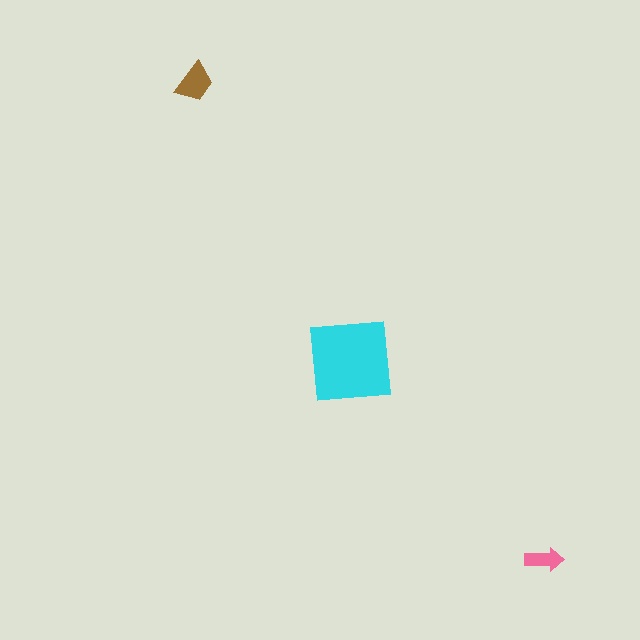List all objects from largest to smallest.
The cyan square, the brown trapezoid, the pink arrow.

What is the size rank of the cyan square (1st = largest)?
1st.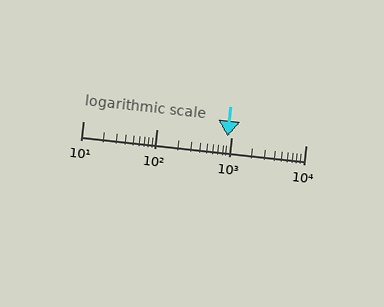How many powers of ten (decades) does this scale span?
The scale spans 3 decades, from 10 to 10000.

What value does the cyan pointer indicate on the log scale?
The pointer indicates approximately 890.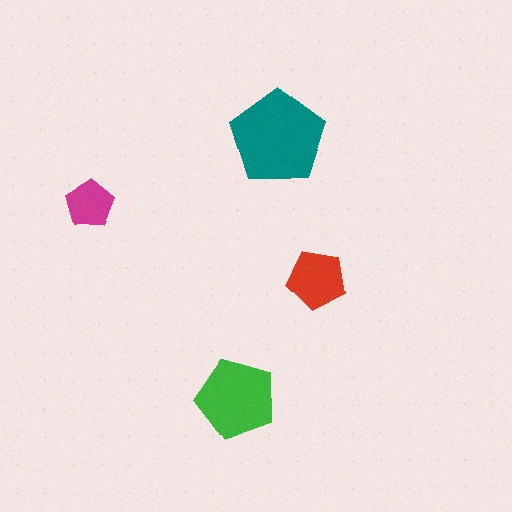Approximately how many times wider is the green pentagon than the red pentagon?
About 1.5 times wider.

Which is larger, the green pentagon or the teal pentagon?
The teal one.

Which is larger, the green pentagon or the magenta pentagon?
The green one.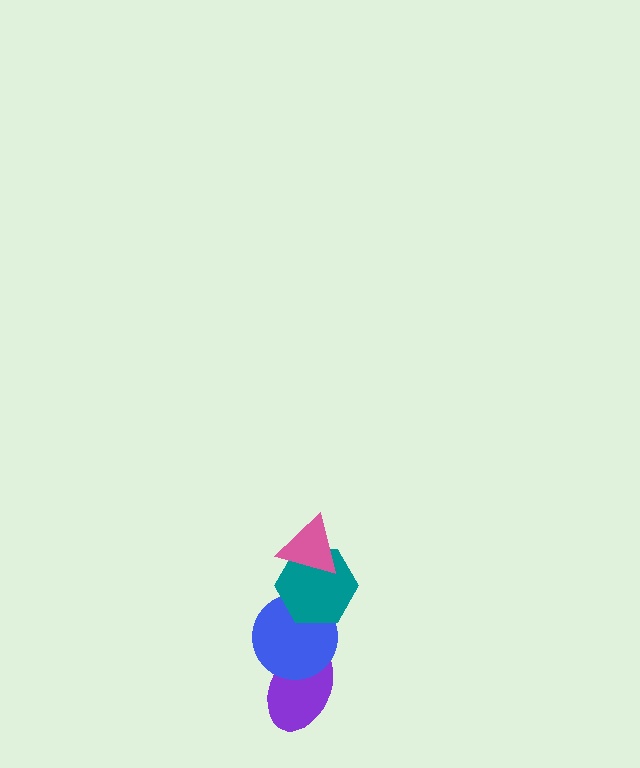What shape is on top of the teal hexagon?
The pink triangle is on top of the teal hexagon.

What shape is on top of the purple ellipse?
The blue circle is on top of the purple ellipse.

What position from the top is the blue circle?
The blue circle is 3rd from the top.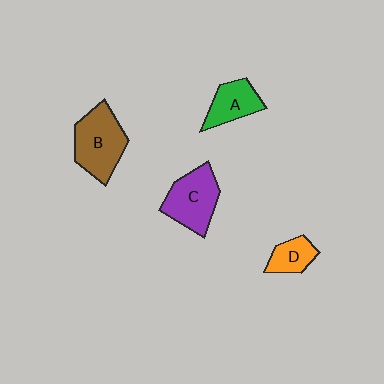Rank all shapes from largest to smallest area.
From largest to smallest: B (brown), C (purple), A (green), D (orange).